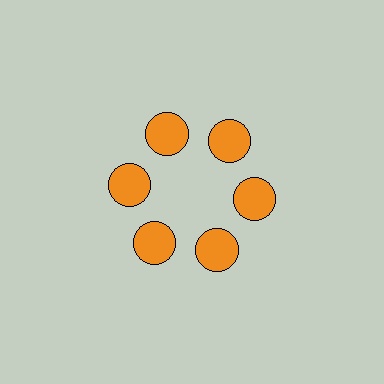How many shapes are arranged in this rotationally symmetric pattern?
There are 6 shapes, arranged in 6 groups of 1.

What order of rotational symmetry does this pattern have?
This pattern has 6-fold rotational symmetry.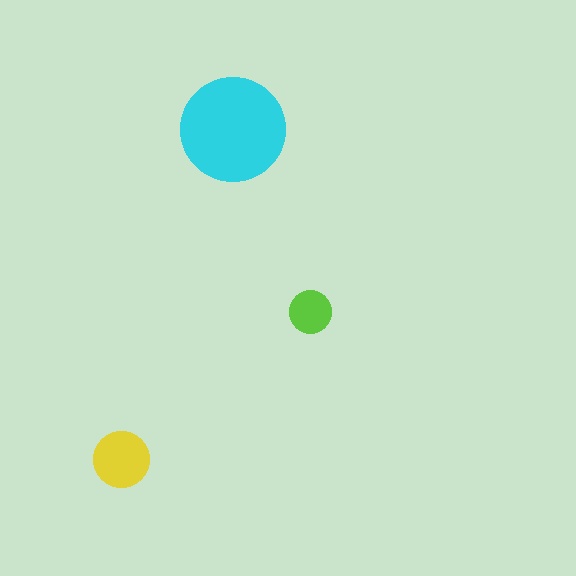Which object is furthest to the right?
The lime circle is rightmost.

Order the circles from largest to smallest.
the cyan one, the yellow one, the lime one.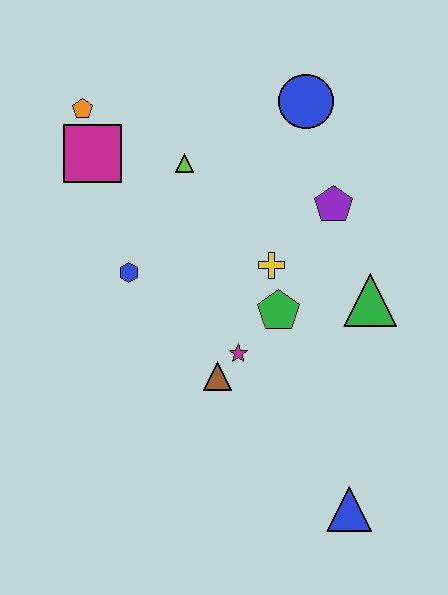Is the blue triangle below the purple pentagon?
Yes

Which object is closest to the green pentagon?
The yellow cross is closest to the green pentagon.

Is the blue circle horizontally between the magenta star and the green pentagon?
No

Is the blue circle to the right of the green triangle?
No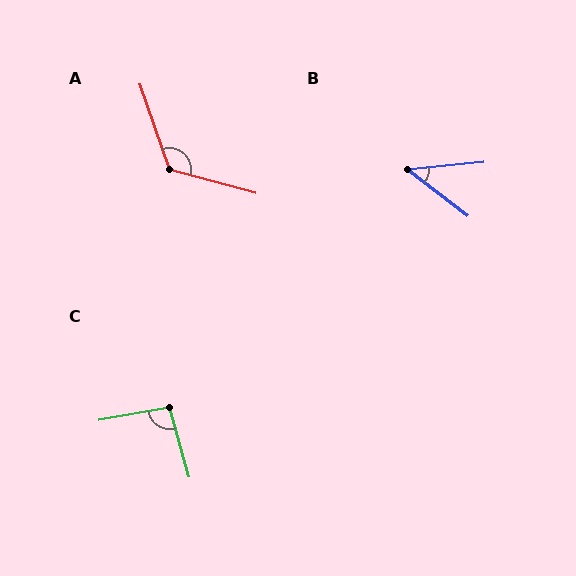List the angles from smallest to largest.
B (44°), C (96°), A (124°).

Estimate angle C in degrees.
Approximately 96 degrees.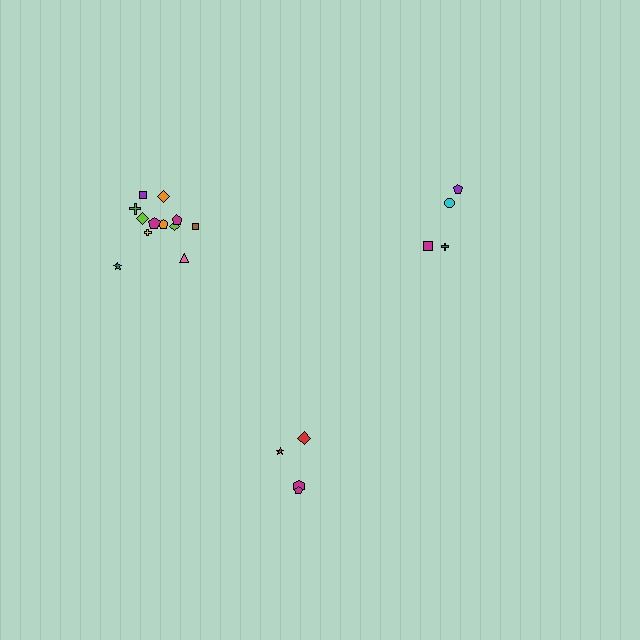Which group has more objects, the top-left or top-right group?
The top-left group.